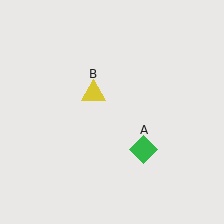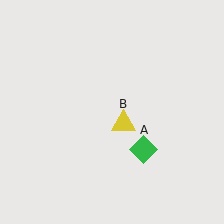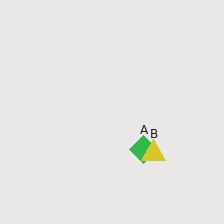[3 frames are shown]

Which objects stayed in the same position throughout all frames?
Green diamond (object A) remained stationary.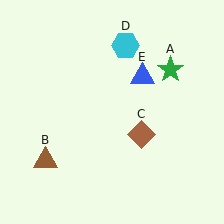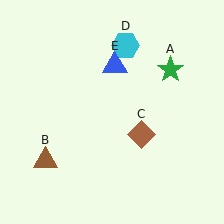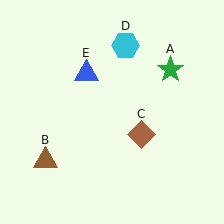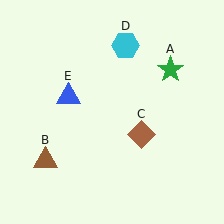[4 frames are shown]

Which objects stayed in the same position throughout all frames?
Green star (object A) and brown triangle (object B) and brown diamond (object C) and cyan hexagon (object D) remained stationary.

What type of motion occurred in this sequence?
The blue triangle (object E) rotated counterclockwise around the center of the scene.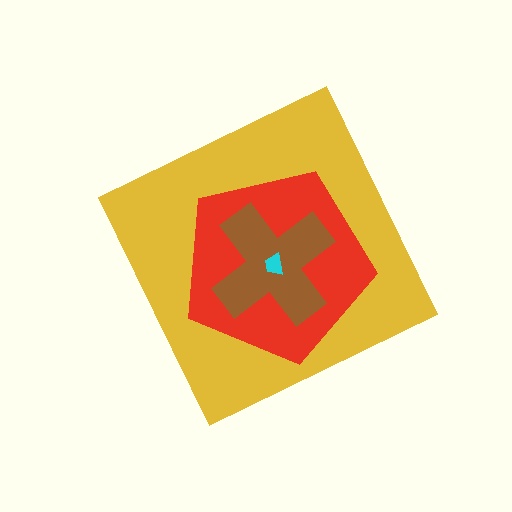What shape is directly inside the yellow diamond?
The red pentagon.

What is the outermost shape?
The yellow diamond.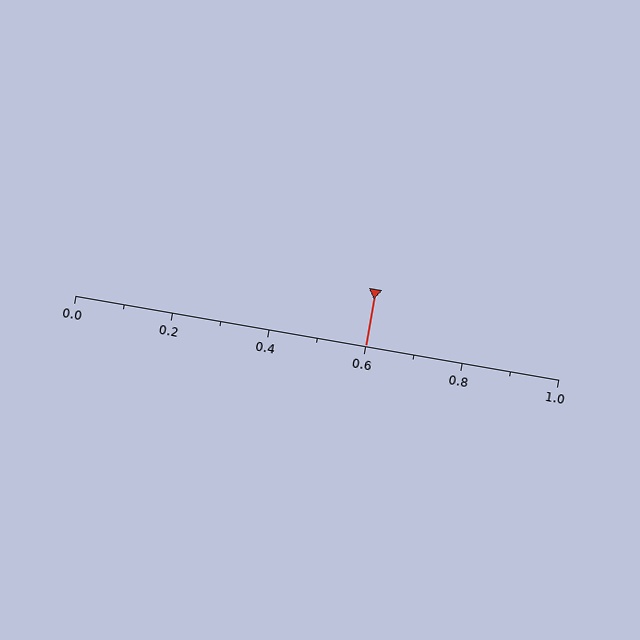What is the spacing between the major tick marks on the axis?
The major ticks are spaced 0.2 apart.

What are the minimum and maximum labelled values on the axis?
The axis runs from 0.0 to 1.0.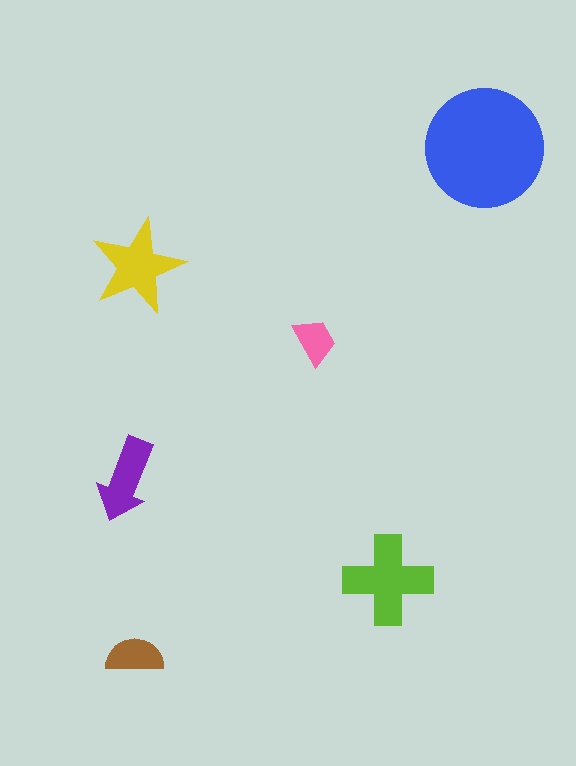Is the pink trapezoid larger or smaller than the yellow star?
Smaller.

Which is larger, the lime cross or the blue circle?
The blue circle.